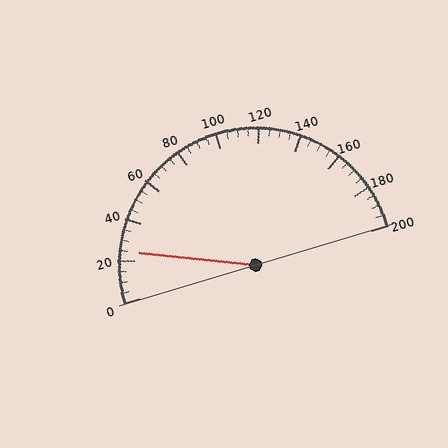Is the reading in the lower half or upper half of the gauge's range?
The reading is in the lower half of the range (0 to 200).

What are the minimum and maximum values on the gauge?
The gauge ranges from 0 to 200.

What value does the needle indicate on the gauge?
The needle indicates approximately 25.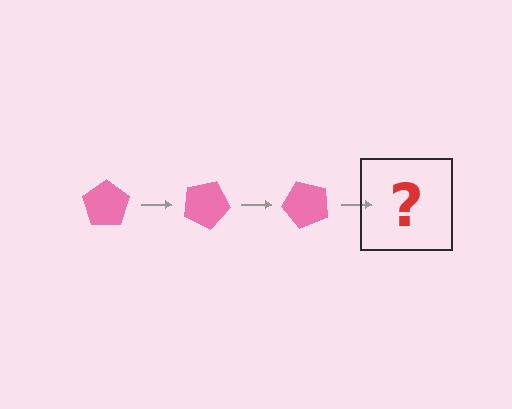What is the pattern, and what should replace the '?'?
The pattern is that the pentagon rotates 25 degrees each step. The '?' should be a pink pentagon rotated 75 degrees.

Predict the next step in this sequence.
The next step is a pink pentagon rotated 75 degrees.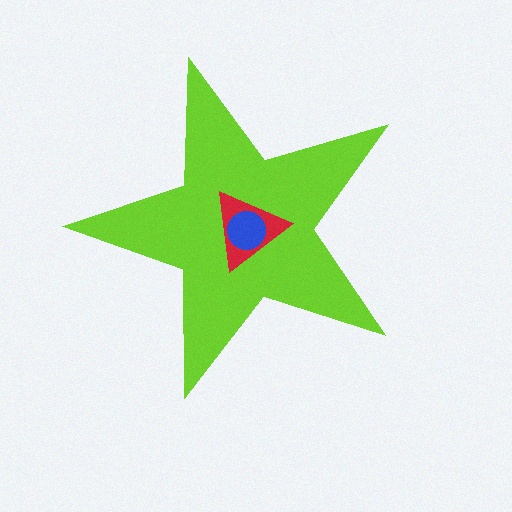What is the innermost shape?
The blue circle.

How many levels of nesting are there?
3.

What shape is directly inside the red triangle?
The blue circle.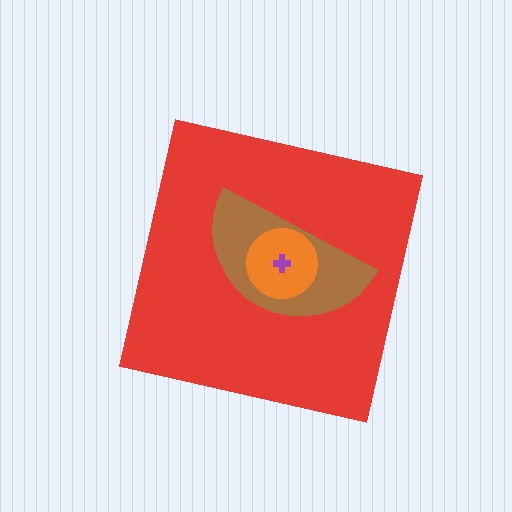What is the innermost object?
The purple cross.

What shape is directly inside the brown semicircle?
The orange circle.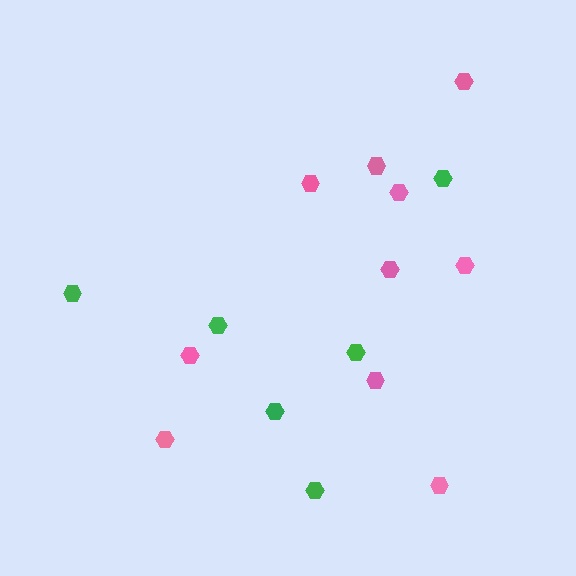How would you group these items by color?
There are 2 groups: one group of green hexagons (6) and one group of pink hexagons (10).